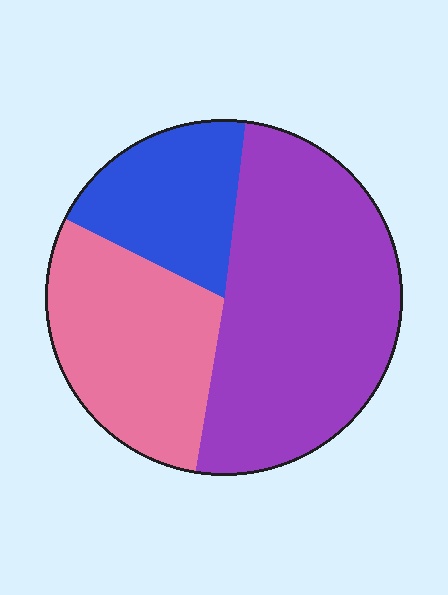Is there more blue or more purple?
Purple.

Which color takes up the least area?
Blue, at roughly 20%.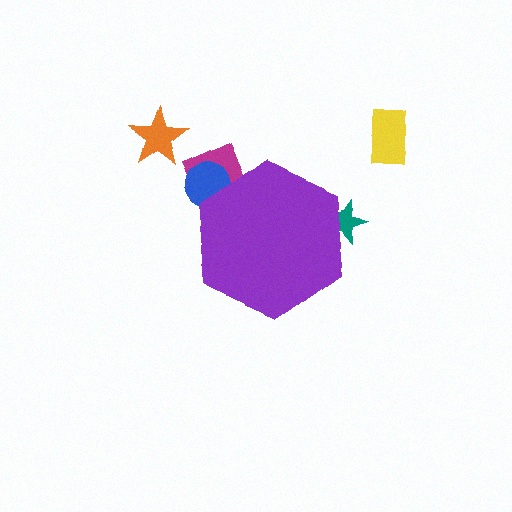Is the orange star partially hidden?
No, the orange star is fully visible.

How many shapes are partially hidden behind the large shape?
3 shapes are partially hidden.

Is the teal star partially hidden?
Yes, the teal star is partially hidden behind the purple hexagon.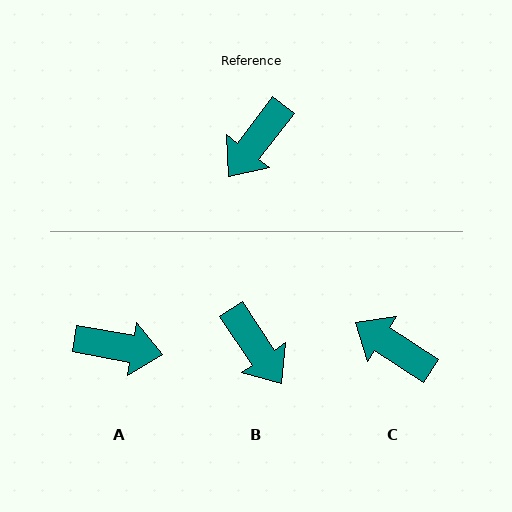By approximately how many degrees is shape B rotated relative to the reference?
Approximately 72 degrees counter-clockwise.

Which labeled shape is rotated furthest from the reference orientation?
A, about 118 degrees away.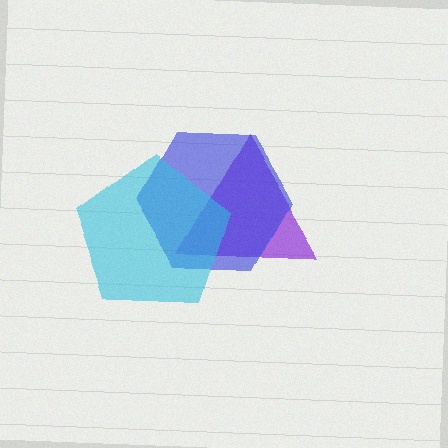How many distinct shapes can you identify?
There are 3 distinct shapes: a purple triangle, a blue hexagon, a cyan pentagon.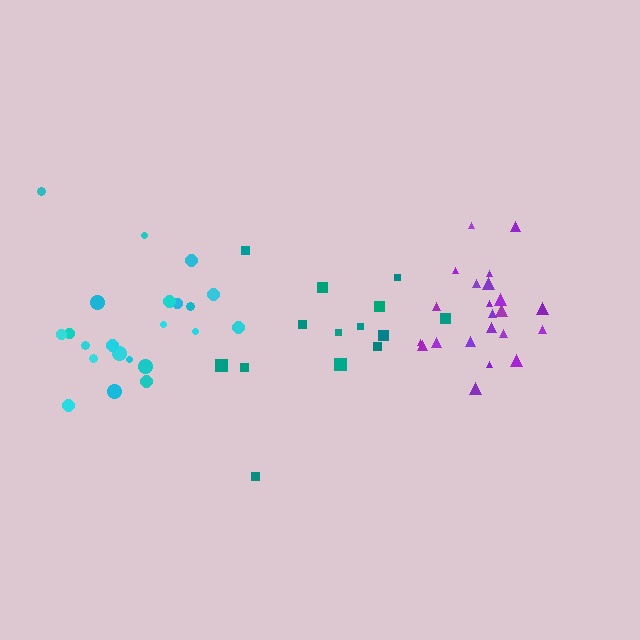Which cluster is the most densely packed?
Purple.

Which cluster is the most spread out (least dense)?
Teal.